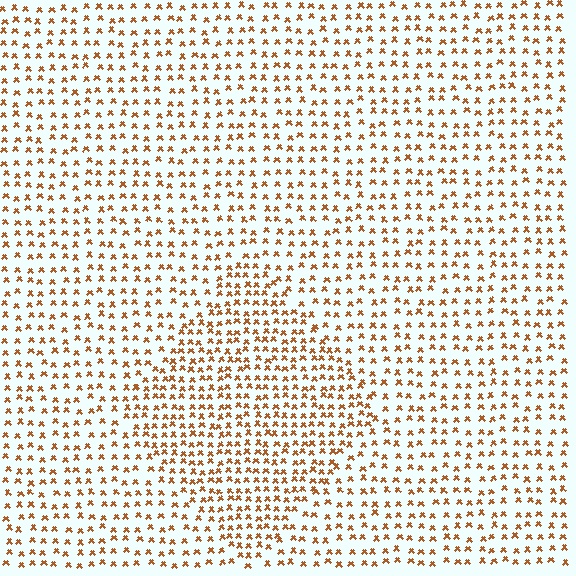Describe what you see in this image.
The image contains small brown elements arranged at two different densities. A diamond-shaped region is visible where the elements are more densely packed than the surrounding area.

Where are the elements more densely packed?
The elements are more densely packed inside the diamond boundary.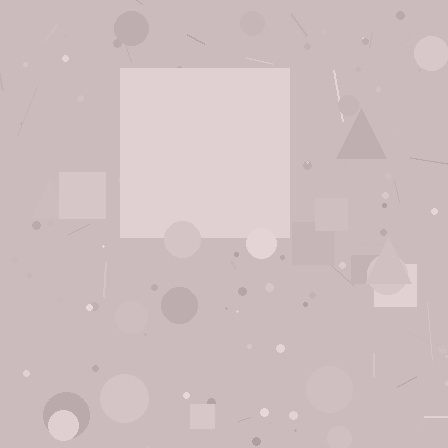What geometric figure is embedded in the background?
A square is embedded in the background.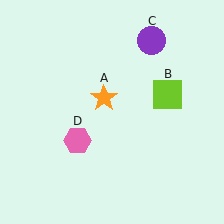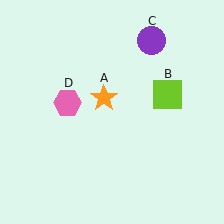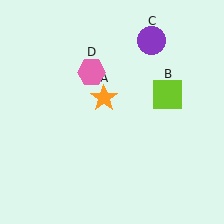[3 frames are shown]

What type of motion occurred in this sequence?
The pink hexagon (object D) rotated clockwise around the center of the scene.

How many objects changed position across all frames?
1 object changed position: pink hexagon (object D).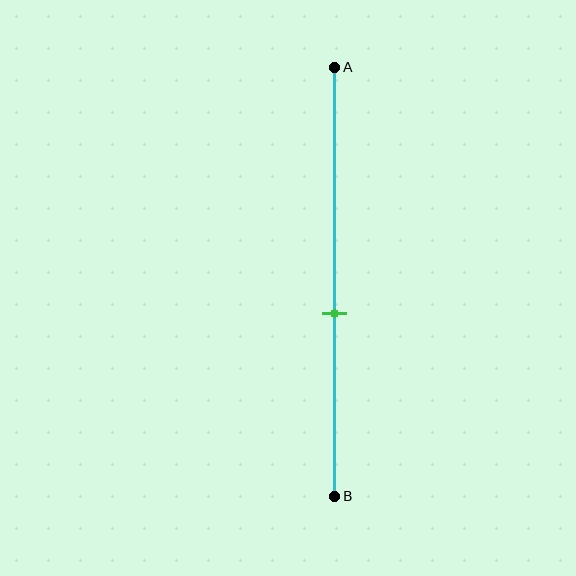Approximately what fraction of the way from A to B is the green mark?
The green mark is approximately 55% of the way from A to B.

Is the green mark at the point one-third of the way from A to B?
No, the mark is at about 55% from A, not at the 33% one-third point.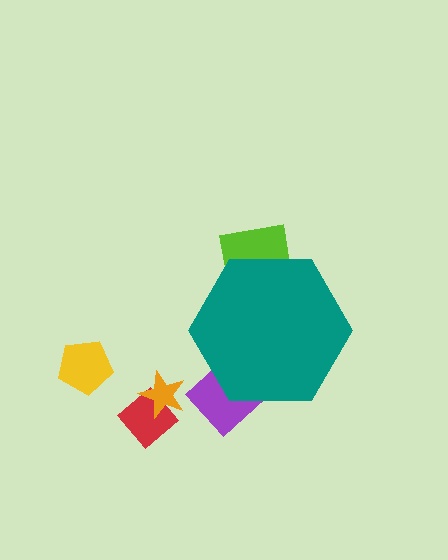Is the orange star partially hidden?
No, the orange star is fully visible.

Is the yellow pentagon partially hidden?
No, the yellow pentagon is fully visible.